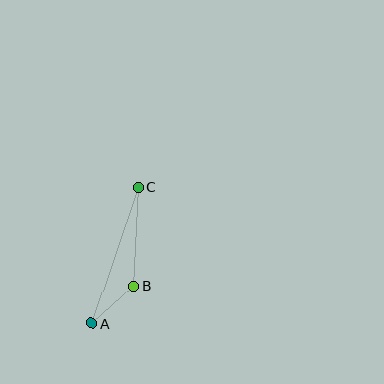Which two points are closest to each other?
Points A and B are closest to each other.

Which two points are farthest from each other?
Points A and C are farthest from each other.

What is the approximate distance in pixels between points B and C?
The distance between B and C is approximately 99 pixels.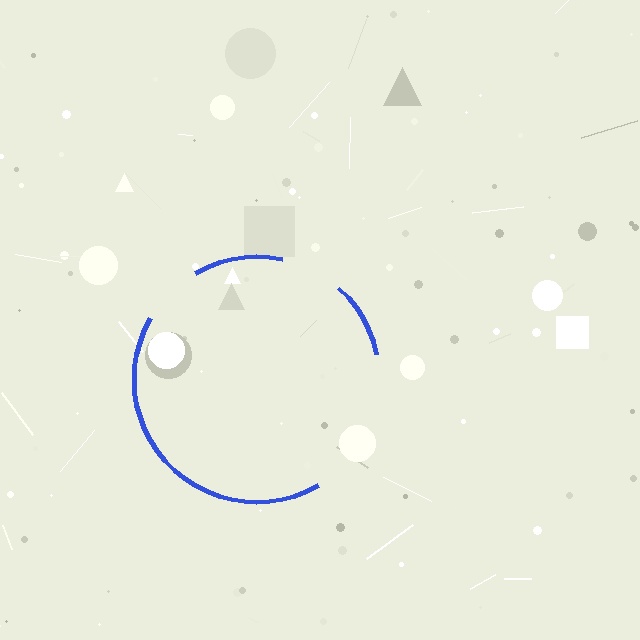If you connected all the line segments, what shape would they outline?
They would outline a circle.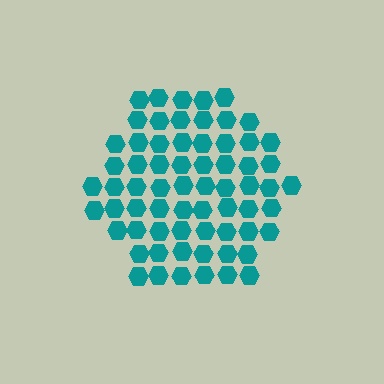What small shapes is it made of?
It is made of small hexagons.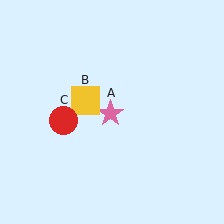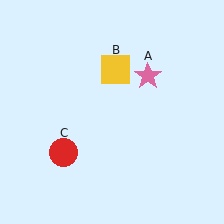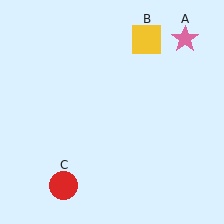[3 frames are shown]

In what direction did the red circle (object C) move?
The red circle (object C) moved down.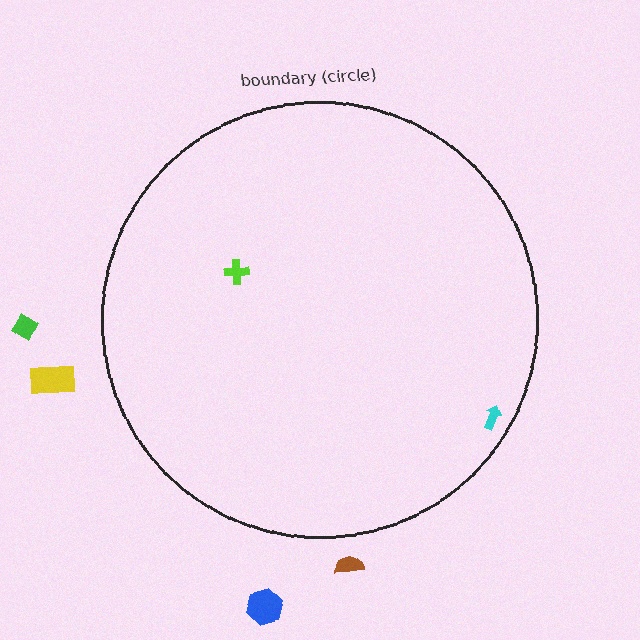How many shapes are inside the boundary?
2 inside, 4 outside.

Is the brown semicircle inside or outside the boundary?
Outside.